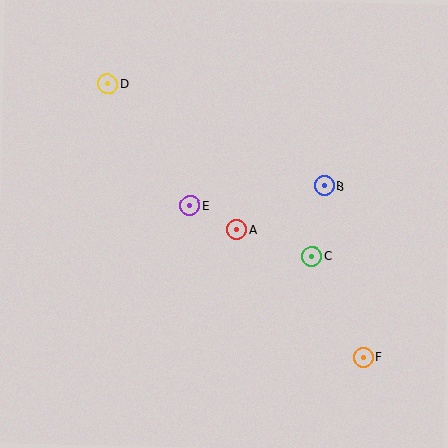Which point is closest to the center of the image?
Point A at (236, 230) is closest to the center.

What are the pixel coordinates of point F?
Point F is at (364, 357).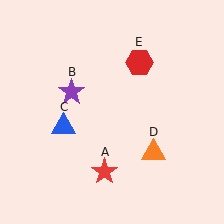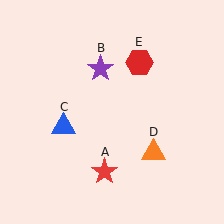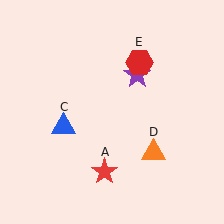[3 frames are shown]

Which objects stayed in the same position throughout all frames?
Red star (object A) and blue triangle (object C) and orange triangle (object D) and red hexagon (object E) remained stationary.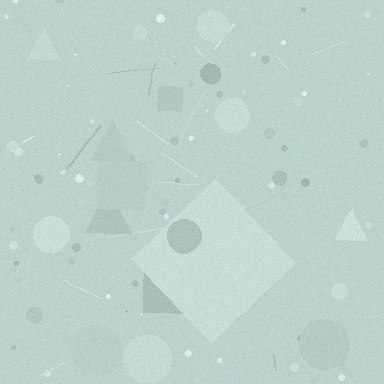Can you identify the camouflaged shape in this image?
The camouflaged shape is a diamond.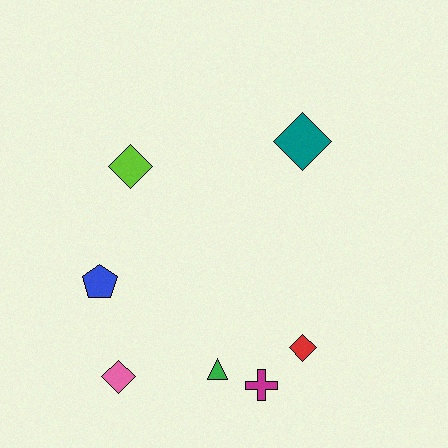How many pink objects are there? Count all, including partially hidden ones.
There is 1 pink object.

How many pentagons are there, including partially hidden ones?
There is 1 pentagon.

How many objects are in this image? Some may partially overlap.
There are 7 objects.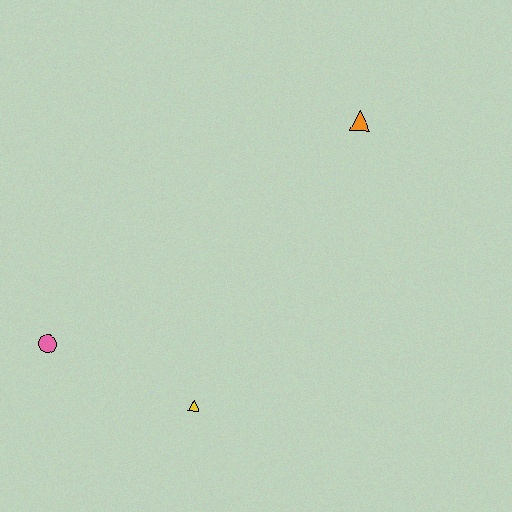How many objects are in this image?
There are 3 objects.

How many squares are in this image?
There are no squares.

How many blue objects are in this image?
There are no blue objects.